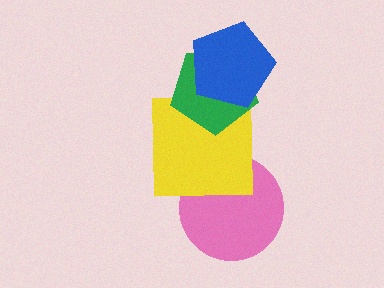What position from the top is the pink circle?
The pink circle is 4th from the top.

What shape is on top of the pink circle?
The yellow square is on top of the pink circle.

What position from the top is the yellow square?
The yellow square is 3rd from the top.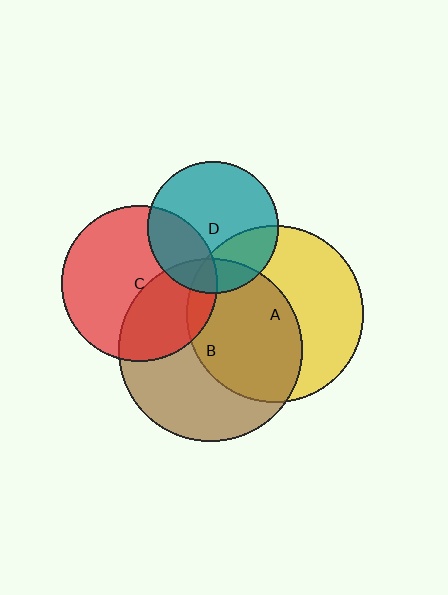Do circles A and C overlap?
Yes.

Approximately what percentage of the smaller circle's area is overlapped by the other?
Approximately 10%.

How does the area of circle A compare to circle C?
Approximately 1.3 times.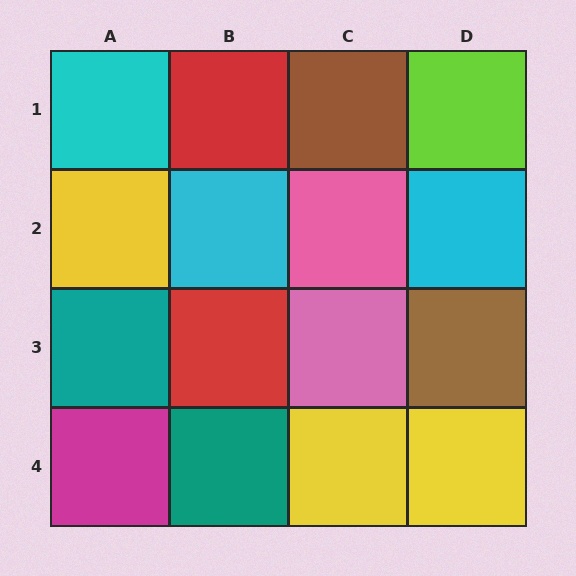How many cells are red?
2 cells are red.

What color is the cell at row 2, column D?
Cyan.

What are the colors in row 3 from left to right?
Teal, red, pink, brown.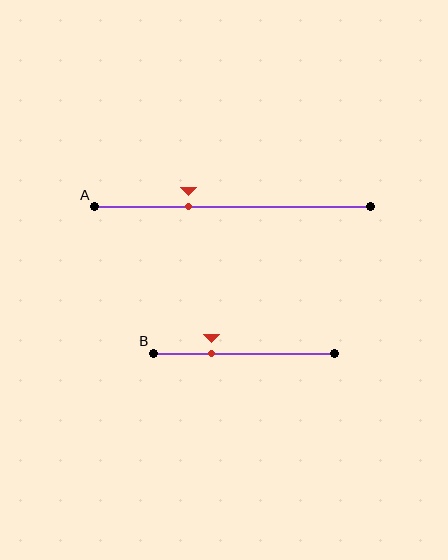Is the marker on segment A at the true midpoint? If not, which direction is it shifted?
No, the marker on segment A is shifted to the left by about 16% of the segment length.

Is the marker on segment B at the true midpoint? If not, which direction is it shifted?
No, the marker on segment B is shifted to the left by about 18% of the segment length.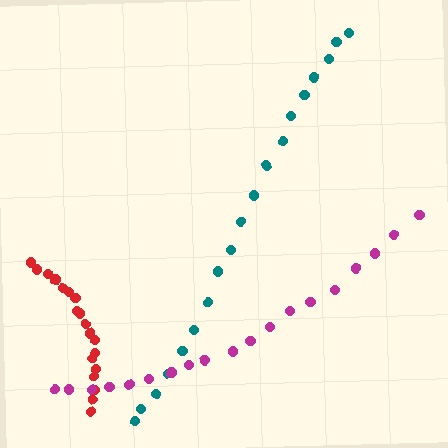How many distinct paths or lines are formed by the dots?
There are 3 distinct paths.